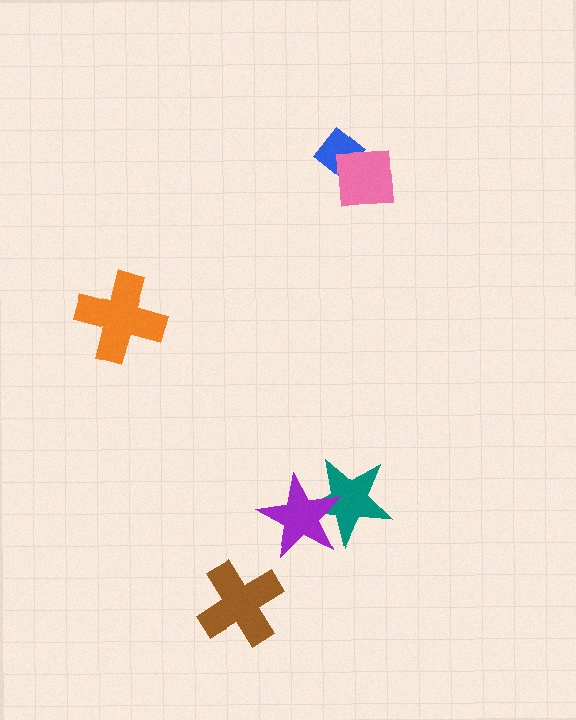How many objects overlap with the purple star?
1 object overlaps with the purple star.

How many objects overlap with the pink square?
1 object overlaps with the pink square.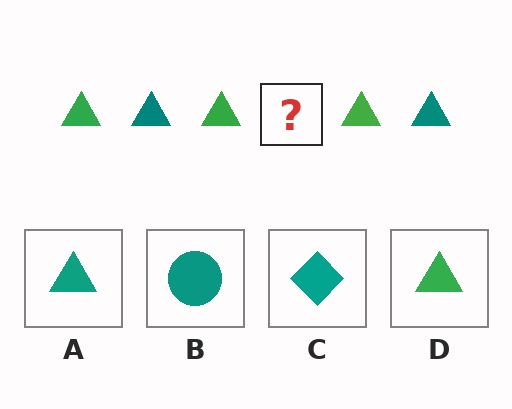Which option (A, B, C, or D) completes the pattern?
A.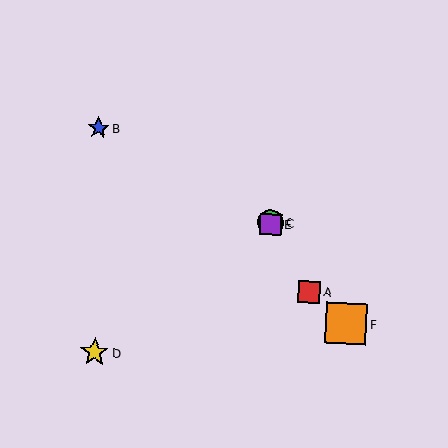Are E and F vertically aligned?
No, E is at x≈270 and F is at x≈346.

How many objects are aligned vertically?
2 objects (C, E) are aligned vertically.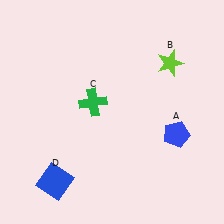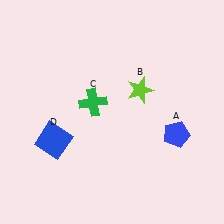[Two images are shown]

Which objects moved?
The objects that moved are: the lime star (B), the blue square (D).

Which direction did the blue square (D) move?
The blue square (D) moved up.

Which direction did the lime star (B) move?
The lime star (B) moved left.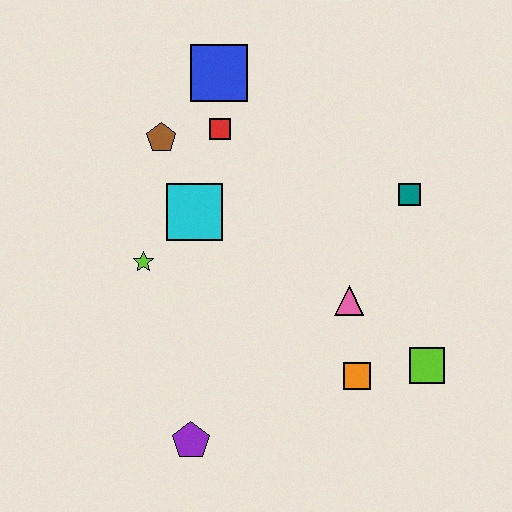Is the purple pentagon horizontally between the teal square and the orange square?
No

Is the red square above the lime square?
Yes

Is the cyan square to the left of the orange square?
Yes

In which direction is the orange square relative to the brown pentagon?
The orange square is below the brown pentagon.